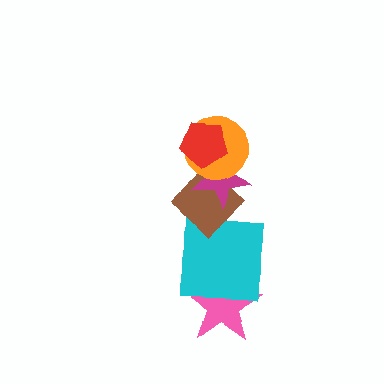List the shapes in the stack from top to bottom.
From top to bottom: the red pentagon, the orange circle, the magenta star, the brown diamond, the cyan square, the pink star.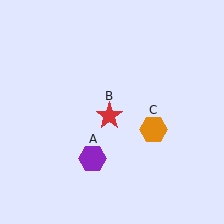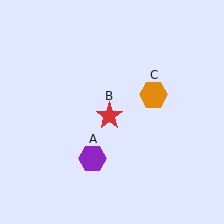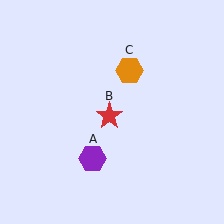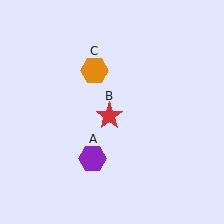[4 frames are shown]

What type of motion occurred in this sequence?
The orange hexagon (object C) rotated counterclockwise around the center of the scene.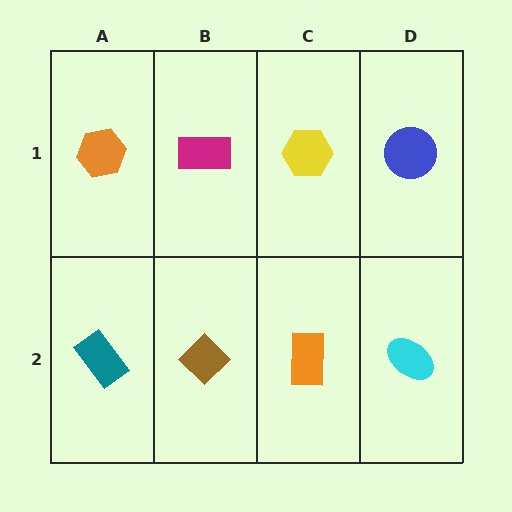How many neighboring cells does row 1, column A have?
2.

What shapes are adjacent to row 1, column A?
A teal rectangle (row 2, column A), a magenta rectangle (row 1, column B).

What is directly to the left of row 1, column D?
A yellow hexagon.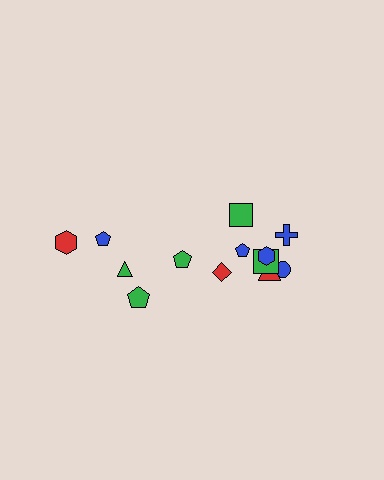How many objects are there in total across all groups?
There are 13 objects.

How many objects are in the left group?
There are 5 objects.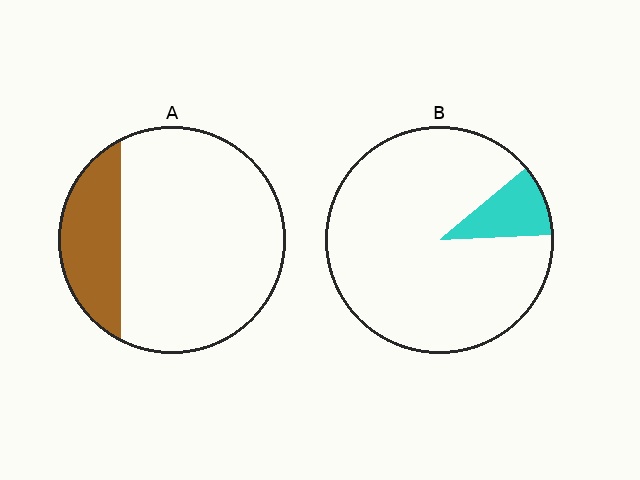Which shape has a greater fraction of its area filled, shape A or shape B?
Shape A.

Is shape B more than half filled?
No.